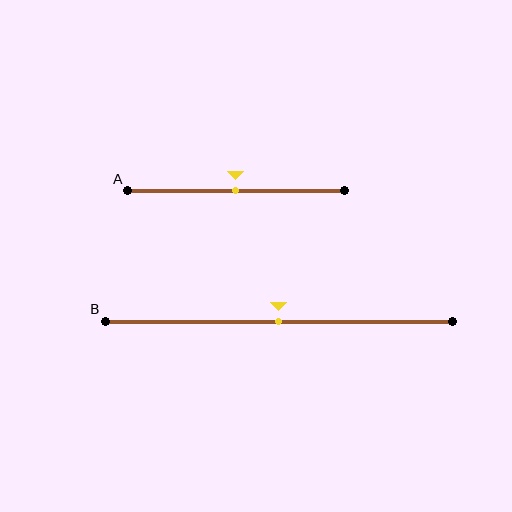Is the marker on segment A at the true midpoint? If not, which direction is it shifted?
Yes, the marker on segment A is at the true midpoint.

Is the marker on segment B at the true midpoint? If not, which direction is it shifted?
Yes, the marker on segment B is at the true midpoint.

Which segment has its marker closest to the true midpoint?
Segment A has its marker closest to the true midpoint.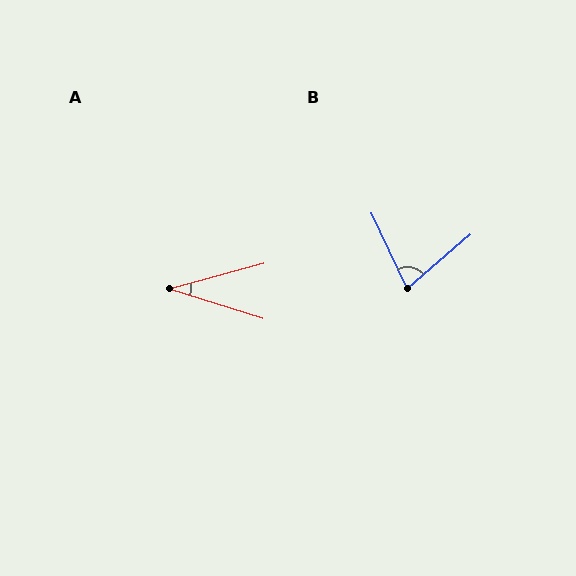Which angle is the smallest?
A, at approximately 33 degrees.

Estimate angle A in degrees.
Approximately 33 degrees.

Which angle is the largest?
B, at approximately 74 degrees.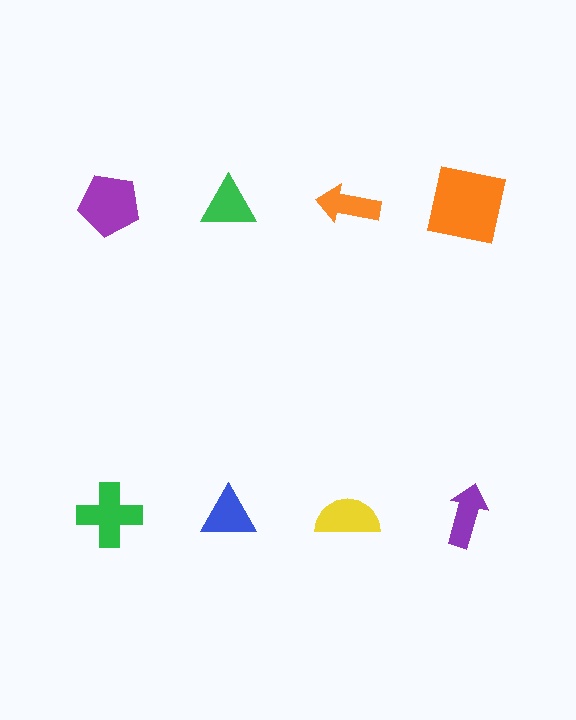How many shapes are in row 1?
4 shapes.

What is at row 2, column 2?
A blue triangle.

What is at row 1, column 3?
An orange arrow.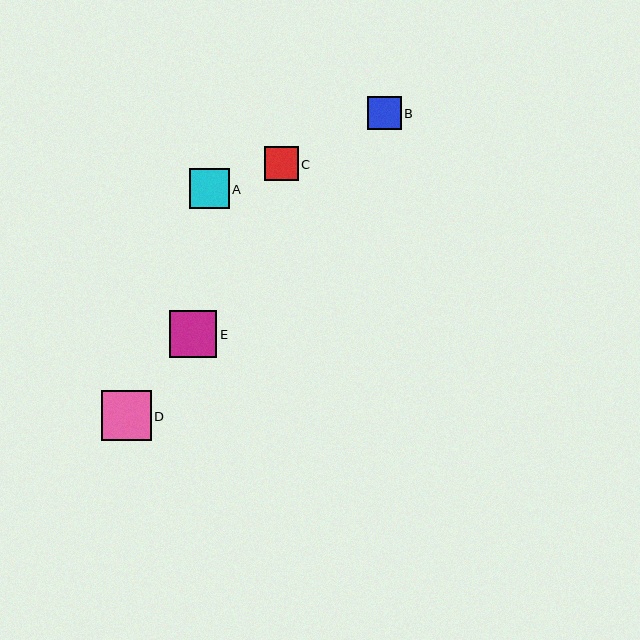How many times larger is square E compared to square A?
Square E is approximately 1.2 times the size of square A.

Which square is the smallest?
Square B is the smallest with a size of approximately 33 pixels.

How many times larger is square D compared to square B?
Square D is approximately 1.5 times the size of square B.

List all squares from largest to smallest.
From largest to smallest: D, E, A, C, B.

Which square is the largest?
Square D is the largest with a size of approximately 50 pixels.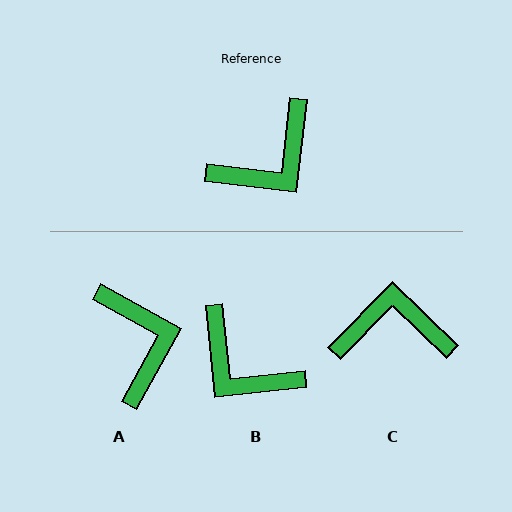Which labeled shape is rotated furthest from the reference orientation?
C, about 142 degrees away.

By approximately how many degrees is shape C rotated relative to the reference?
Approximately 142 degrees counter-clockwise.